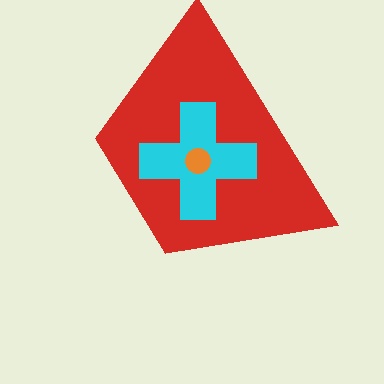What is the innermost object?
The orange circle.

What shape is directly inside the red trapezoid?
The cyan cross.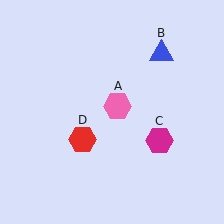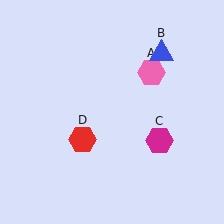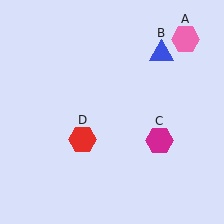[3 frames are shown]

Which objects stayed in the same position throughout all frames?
Blue triangle (object B) and magenta hexagon (object C) and red hexagon (object D) remained stationary.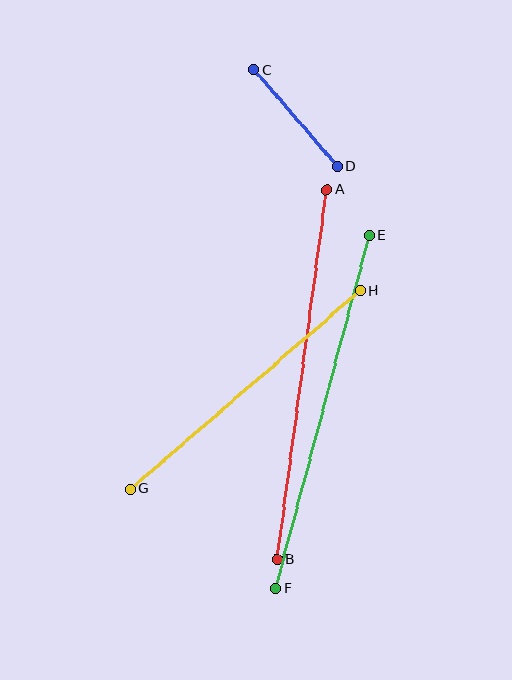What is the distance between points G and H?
The distance is approximately 304 pixels.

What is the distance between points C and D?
The distance is approximately 128 pixels.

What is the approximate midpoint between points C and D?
The midpoint is at approximately (296, 118) pixels.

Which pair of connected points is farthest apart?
Points A and B are farthest apart.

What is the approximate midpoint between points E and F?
The midpoint is at approximately (322, 412) pixels.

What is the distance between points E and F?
The distance is approximately 365 pixels.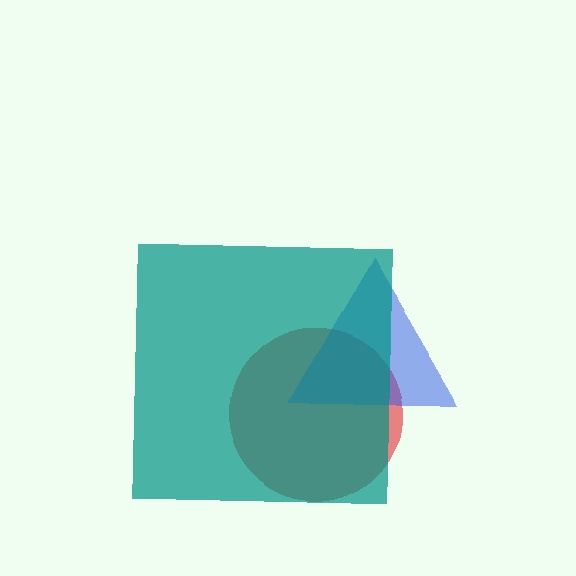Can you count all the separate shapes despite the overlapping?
Yes, there are 3 separate shapes.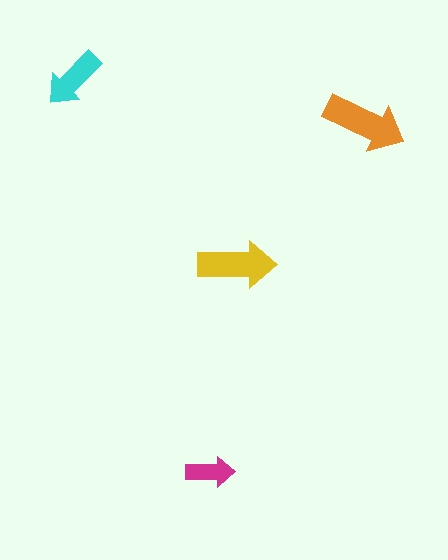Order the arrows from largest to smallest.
the orange one, the yellow one, the cyan one, the magenta one.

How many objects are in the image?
There are 4 objects in the image.